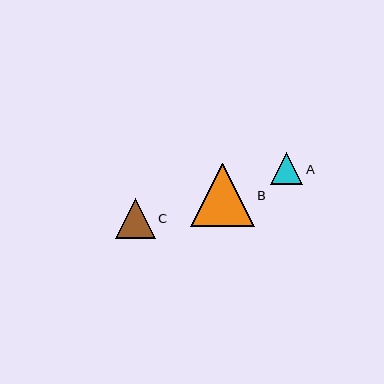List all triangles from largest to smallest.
From largest to smallest: B, C, A.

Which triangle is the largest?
Triangle B is the largest with a size of approximately 63 pixels.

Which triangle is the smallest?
Triangle A is the smallest with a size of approximately 32 pixels.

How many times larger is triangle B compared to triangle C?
Triangle B is approximately 1.6 times the size of triangle C.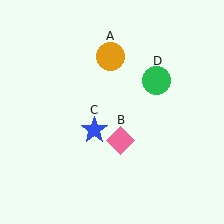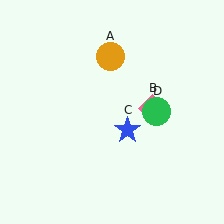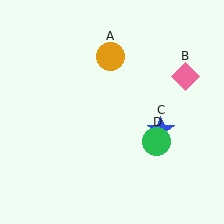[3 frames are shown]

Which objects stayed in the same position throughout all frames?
Orange circle (object A) remained stationary.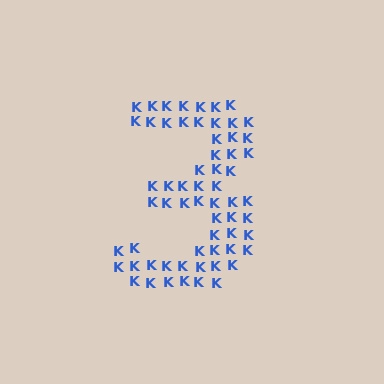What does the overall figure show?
The overall figure shows the digit 3.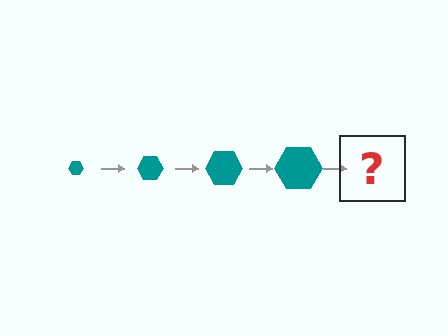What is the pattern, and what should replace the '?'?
The pattern is that the hexagon gets progressively larger each step. The '?' should be a teal hexagon, larger than the previous one.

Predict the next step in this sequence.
The next step is a teal hexagon, larger than the previous one.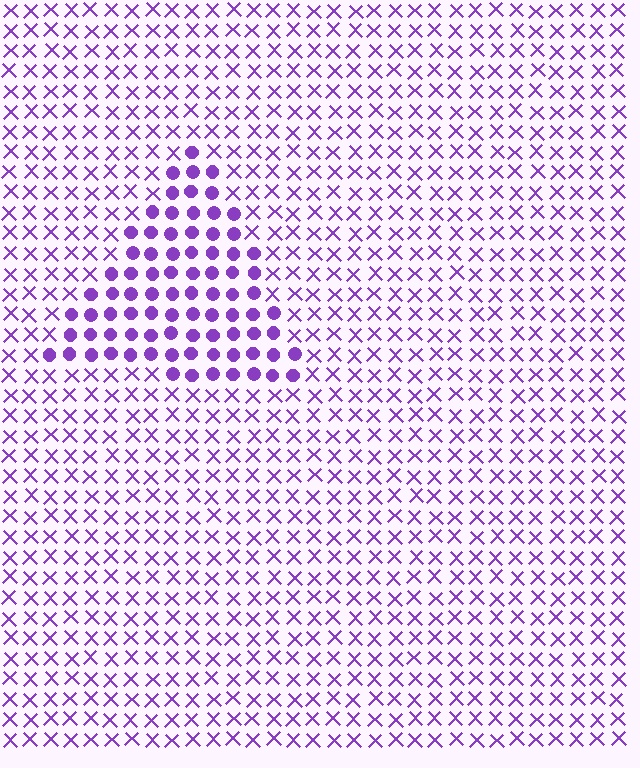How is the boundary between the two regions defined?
The boundary is defined by a change in element shape: circles inside vs. X marks outside. All elements share the same color and spacing.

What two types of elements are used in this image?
The image uses circles inside the triangle region and X marks outside it.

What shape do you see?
I see a triangle.